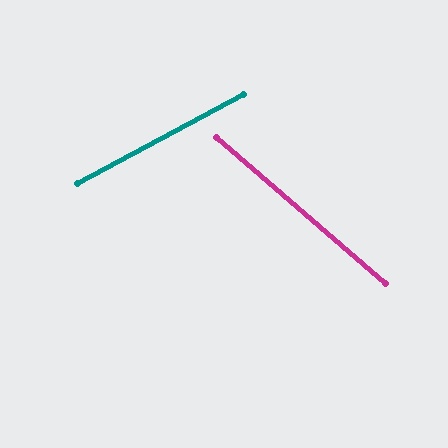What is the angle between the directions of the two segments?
Approximately 69 degrees.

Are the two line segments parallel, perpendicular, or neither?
Neither parallel nor perpendicular — they differ by about 69°.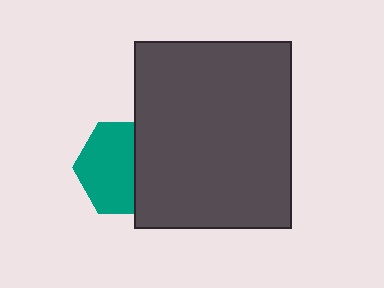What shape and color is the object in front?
The object in front is a dark gray rectangle.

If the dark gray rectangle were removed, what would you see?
You would see the complete teal hexagon.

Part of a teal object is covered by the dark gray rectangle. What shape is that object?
It is a hexagon.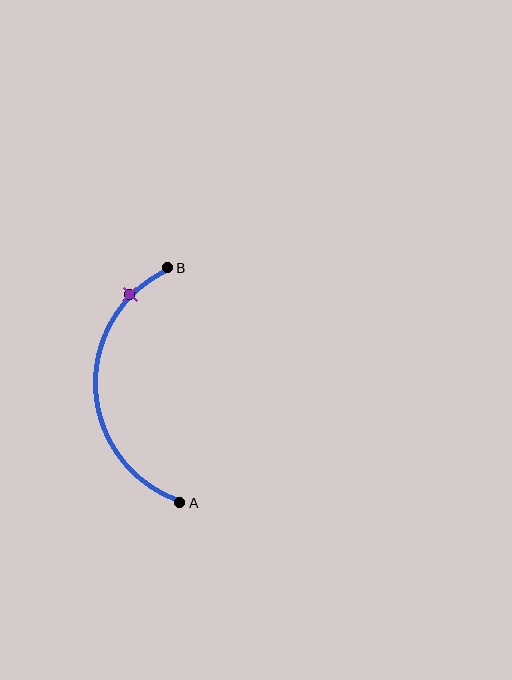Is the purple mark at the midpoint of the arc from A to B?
No. The purple mark lies on the arc but is closer to endpoint B. The arc midpoint would be at the point on the curve equidistant along the arc from both A and B.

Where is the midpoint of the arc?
The arc midpoint is the point on the curve farthest from the straight line joining A and B. It sits to the left of that line.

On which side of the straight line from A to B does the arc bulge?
The arc bulges to the left of the straight line connecting A and B.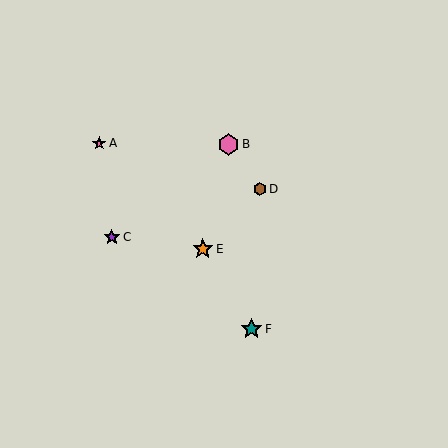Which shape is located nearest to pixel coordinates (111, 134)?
The pink star (labeled A) at (99, 143) is nearest to that location.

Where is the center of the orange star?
The center of the orange star is at (203, 249).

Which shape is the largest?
The teal star (labeled F) is the largest.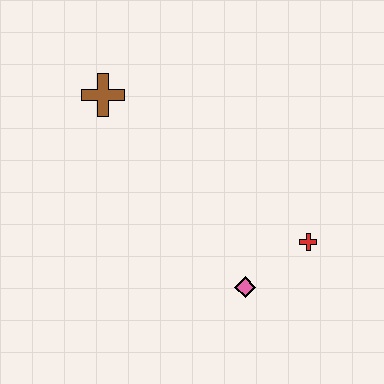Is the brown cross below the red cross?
No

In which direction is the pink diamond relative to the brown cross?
The pink diamond is below the brown cross.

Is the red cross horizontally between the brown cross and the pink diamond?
No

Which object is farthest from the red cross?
The brown cross is farthest from the red cross.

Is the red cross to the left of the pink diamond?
No